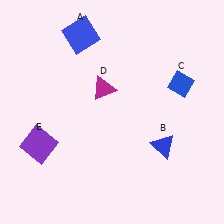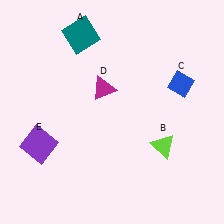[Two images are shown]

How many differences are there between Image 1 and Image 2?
There are 2 differences between the two images.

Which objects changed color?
A changed from blue to teal. B changed from blue to lime.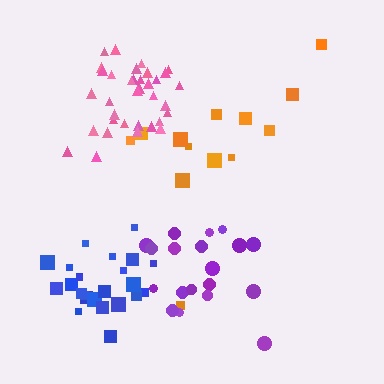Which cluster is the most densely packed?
Pink.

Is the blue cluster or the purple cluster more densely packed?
Blue.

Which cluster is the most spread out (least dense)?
Orange.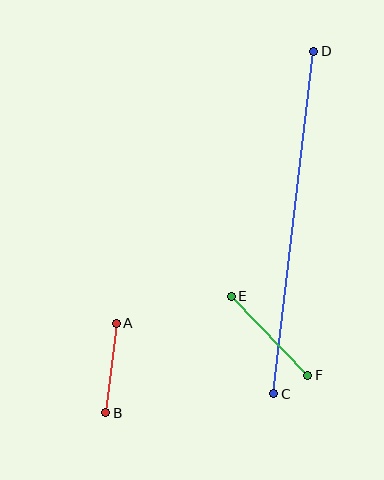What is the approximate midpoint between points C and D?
The midpoint is at approximately (294, 222) pixels.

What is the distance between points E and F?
The distance is approximately 110 pixels.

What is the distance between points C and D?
The distance is approximately 345 pixels.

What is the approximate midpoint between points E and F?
The midpoint is at approximately (270, 336) pixels.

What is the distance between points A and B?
The distance is approximately 90 pixels.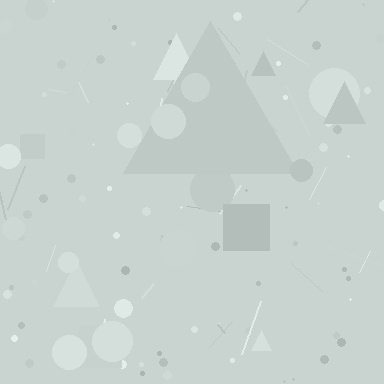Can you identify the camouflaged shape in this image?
The camouflaged shape is a triangle.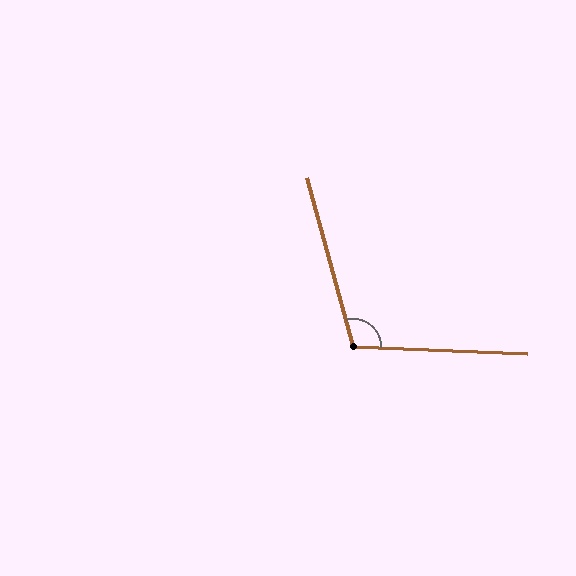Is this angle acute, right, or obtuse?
It is obtuse.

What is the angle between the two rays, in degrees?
Approximately 108 degrees.